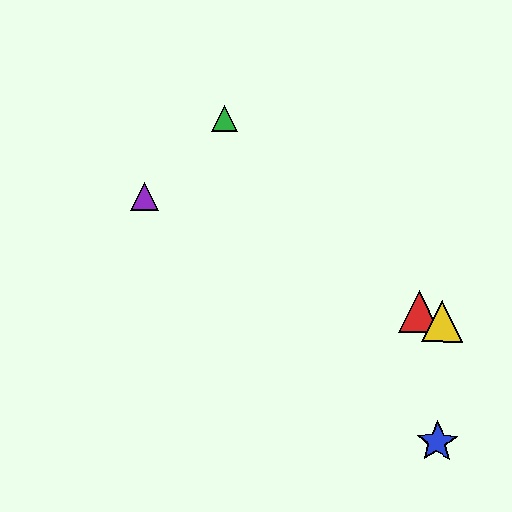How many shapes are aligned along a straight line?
3 shapes (the red triangle, the yellow triangle, the purple triangle) are aligned along a straight line.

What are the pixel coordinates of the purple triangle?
The purple triangle is at (144, 196).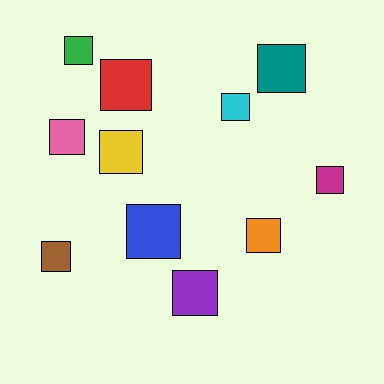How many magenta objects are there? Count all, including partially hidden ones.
There is 1 magenta object.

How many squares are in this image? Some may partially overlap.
There are 11 squares.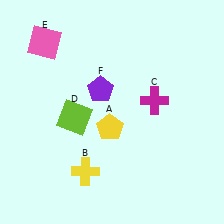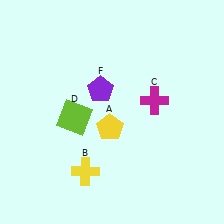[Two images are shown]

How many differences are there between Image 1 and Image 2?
There is 1 difference between the two images.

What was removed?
The pink square (E) was removed in Image 2.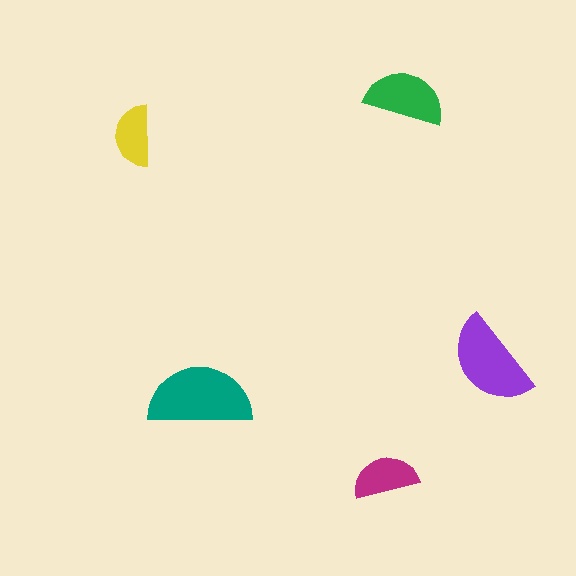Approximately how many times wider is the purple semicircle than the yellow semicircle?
About 1.5 times wider.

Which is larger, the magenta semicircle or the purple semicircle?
The purple one.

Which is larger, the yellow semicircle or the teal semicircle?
The teal one.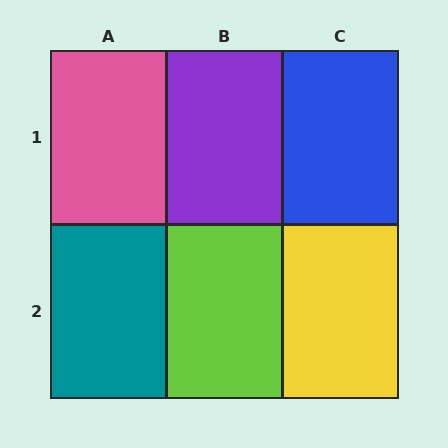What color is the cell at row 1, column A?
Pink.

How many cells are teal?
1 cell is teal.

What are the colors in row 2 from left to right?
Teal, lime, yellow.